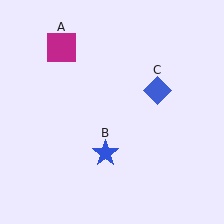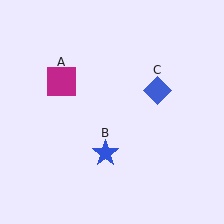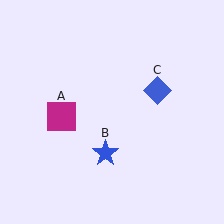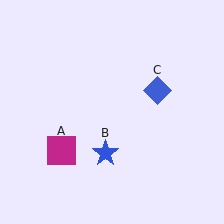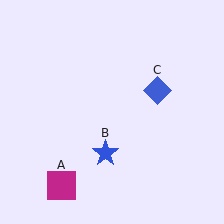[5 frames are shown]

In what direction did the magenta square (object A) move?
The magenta square (object A) moved down.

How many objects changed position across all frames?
1 object changed position: magenta square (object A).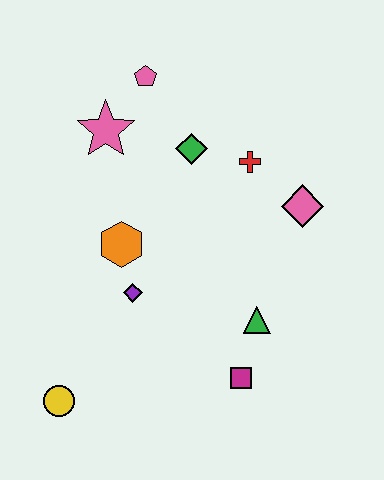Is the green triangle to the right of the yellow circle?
Yes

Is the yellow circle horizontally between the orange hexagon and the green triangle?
No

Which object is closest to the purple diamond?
The orange hexagon is closest to the purple diamond.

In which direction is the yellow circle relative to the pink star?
The yellow circle is below the pink star.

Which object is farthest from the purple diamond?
The pink pentagon is farthest from the purple diamond.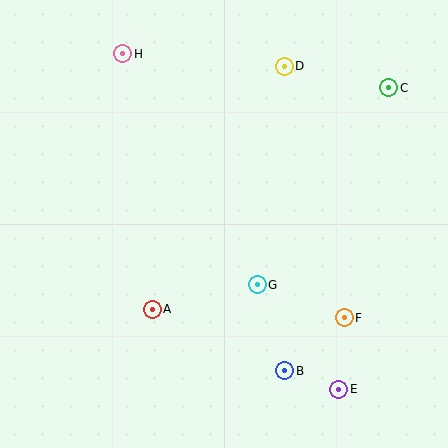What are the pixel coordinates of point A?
Point A is at (152, 309).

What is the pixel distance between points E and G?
The distance between E and G is 133 pixels.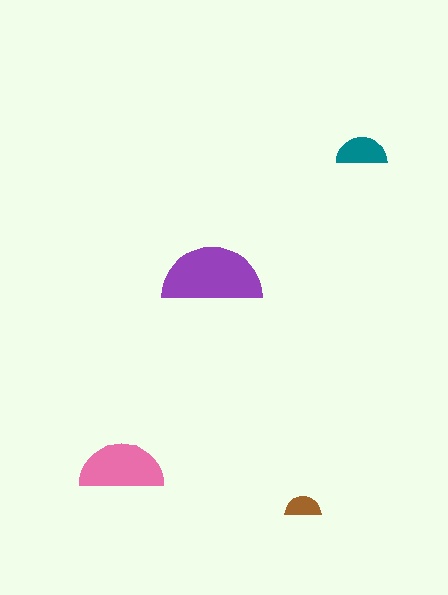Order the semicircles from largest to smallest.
the purple one, the pink one, the teal one, the brown one.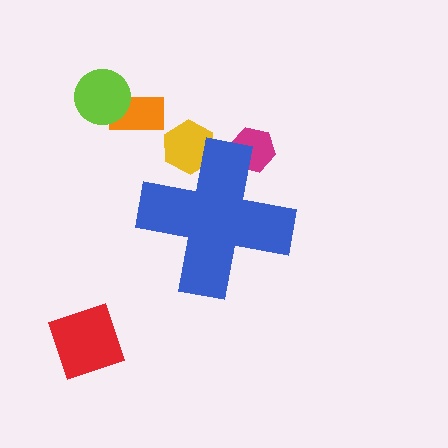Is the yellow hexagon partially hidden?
Yes, the yellow hexagon is partially hidden behind the blue cross.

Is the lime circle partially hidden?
No, the lime circle is fully visible.